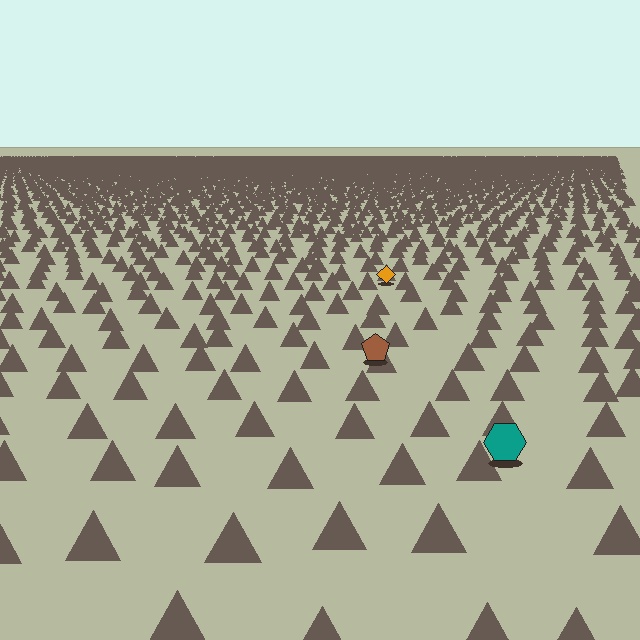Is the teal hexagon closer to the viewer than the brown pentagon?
Yes. The teal hexagon is closer — you can tell from the texture gradient: the ground texture is coarser near it.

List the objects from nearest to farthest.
From nearest to farthest: the teal hexagon, the brown pentagon, the orange diamond.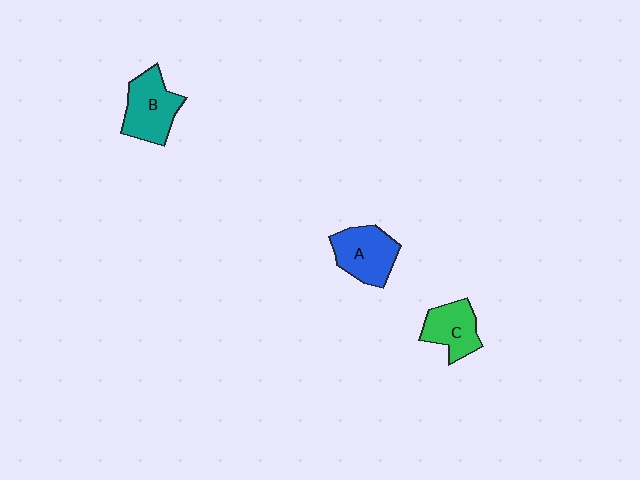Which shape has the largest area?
Shape B (teal).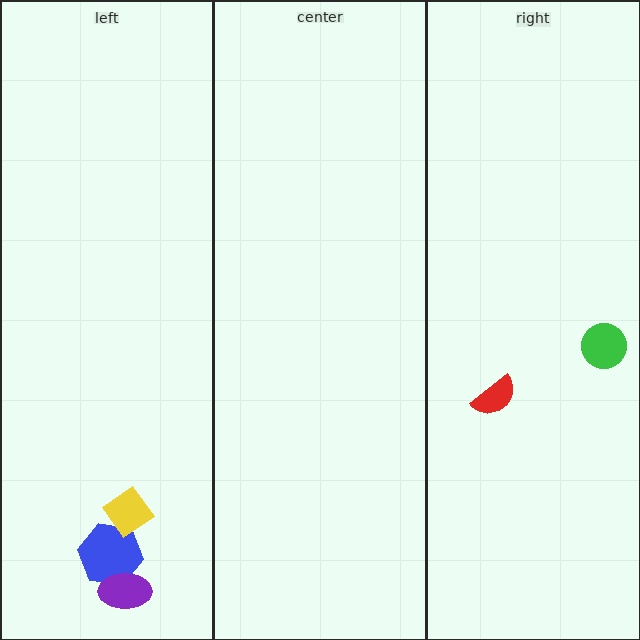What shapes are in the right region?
The green circle, the red semicircle.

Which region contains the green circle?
The right region.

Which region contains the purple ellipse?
The left region.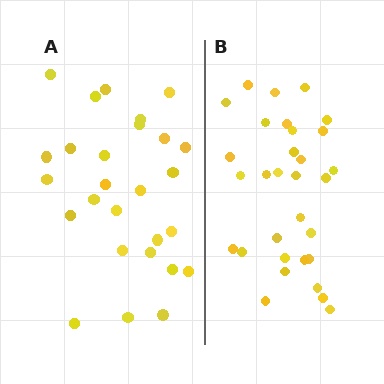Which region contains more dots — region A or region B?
Region B (the right region) has more dots.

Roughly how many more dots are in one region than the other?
Region B has about 4 more dots than region A.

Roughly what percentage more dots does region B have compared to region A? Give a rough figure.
About 15% more.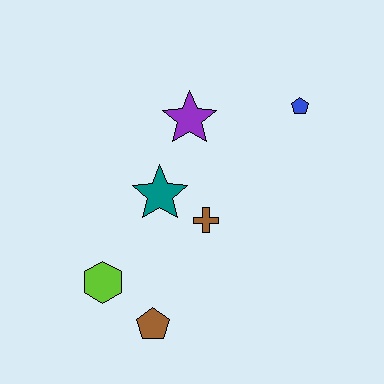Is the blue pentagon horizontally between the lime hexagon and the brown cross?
No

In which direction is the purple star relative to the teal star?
The purple star is above the teal star.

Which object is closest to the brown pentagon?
The lime hexagon is closest to the brown pentagon.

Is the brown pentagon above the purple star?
No